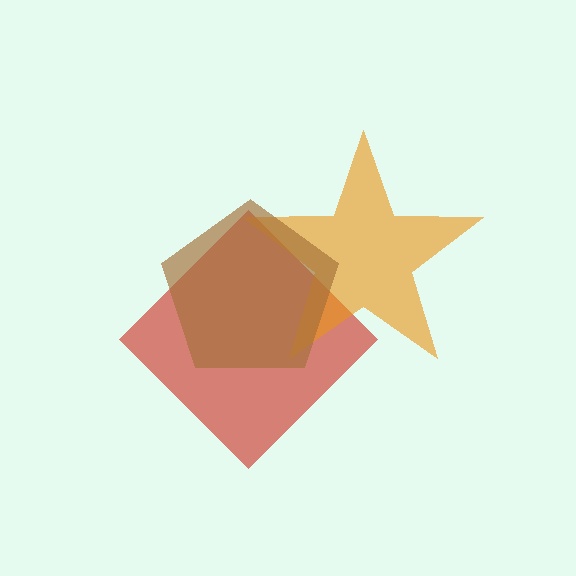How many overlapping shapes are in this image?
There are 3 overlapping shapes in the image.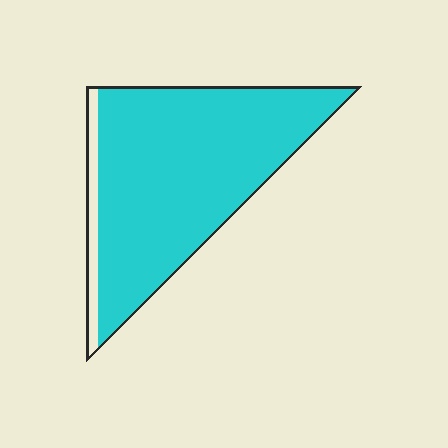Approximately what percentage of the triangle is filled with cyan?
Approximately 90%.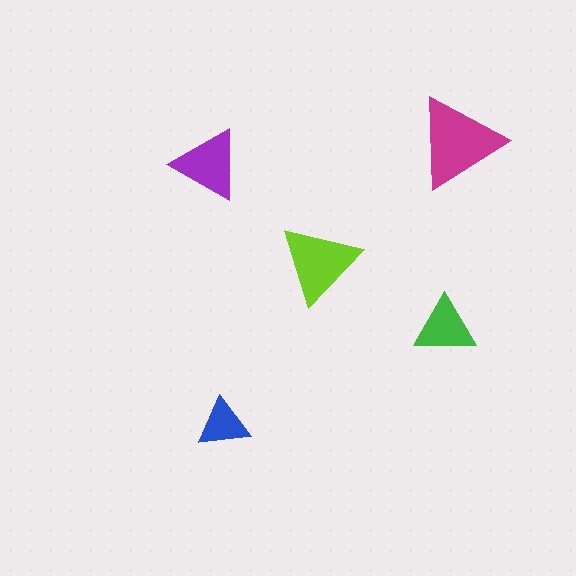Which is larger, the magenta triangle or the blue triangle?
The magenta one.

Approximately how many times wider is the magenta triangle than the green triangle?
About 1.5 times wider.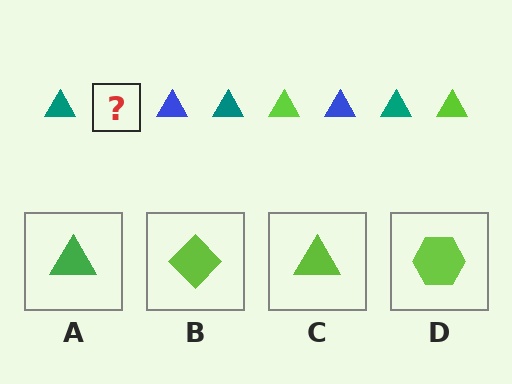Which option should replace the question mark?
Option C.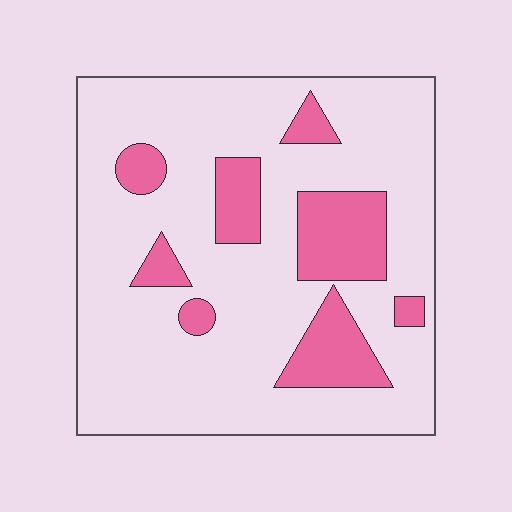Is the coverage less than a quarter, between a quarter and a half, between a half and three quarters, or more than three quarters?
Less than a quarter.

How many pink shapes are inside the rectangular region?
8.